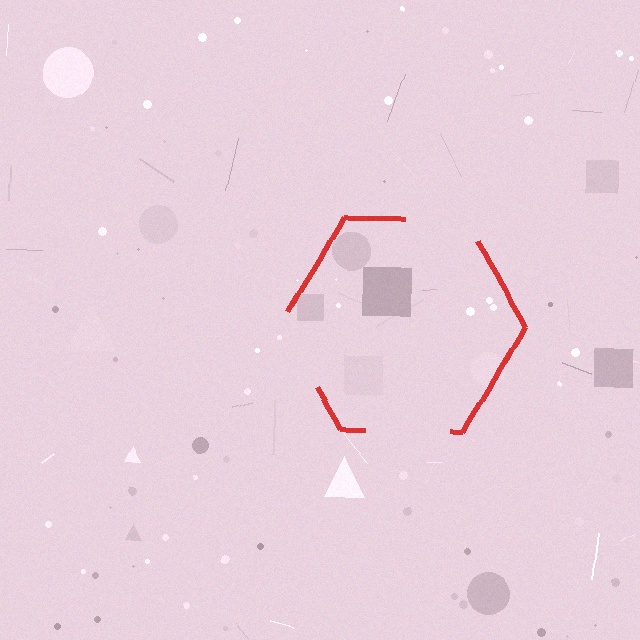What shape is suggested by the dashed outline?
The dashed outline suggests a hexagon.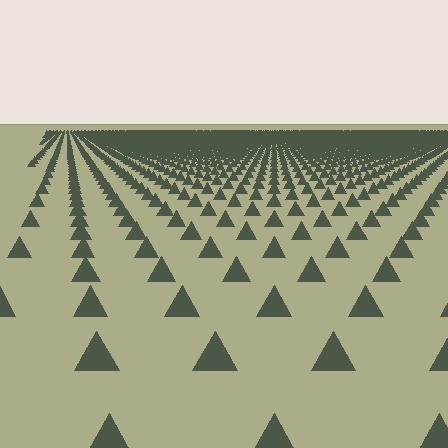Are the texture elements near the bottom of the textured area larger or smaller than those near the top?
Larger. Near the bottom, elements are closer to the viewer and appear at a bigger on-screen size.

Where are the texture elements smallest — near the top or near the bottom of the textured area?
Near the top.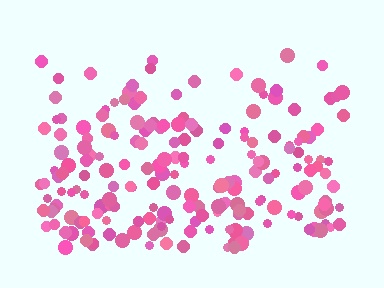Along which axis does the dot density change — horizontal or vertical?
Vertical.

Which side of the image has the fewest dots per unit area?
The top.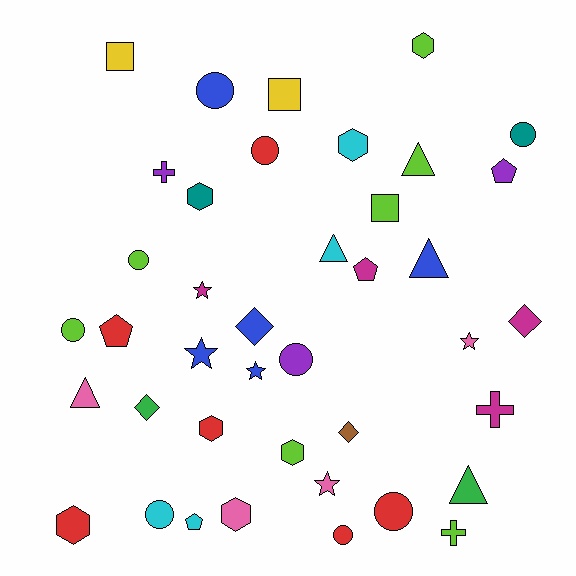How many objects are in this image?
There are 40 objects.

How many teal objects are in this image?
There are 2 teal objects.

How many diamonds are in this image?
There are 4 diamonds.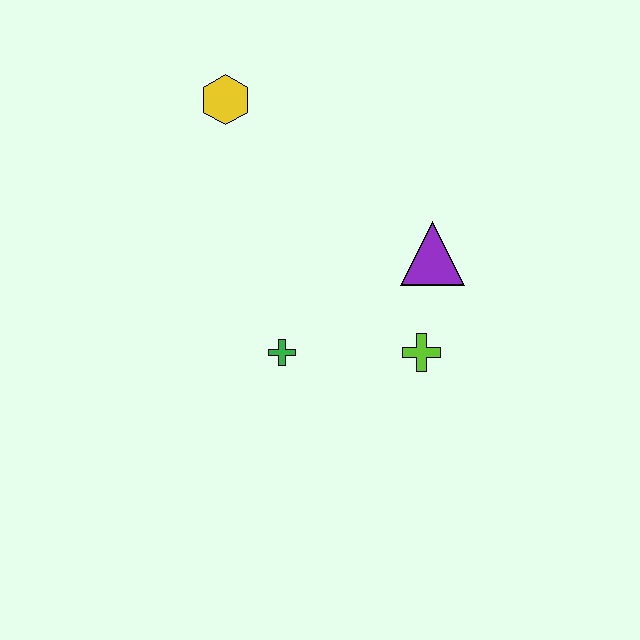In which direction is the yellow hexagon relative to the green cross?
The yellow hexagon is above the green cross.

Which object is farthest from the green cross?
The yellow hexagon is farthest from the green cross.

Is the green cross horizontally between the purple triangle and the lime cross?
No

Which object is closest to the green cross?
The lime cross is closest to the green cross.